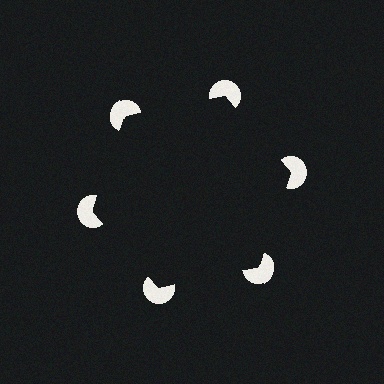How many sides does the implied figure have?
6 sides.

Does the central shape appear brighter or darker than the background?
It typically appears slightly darker than the background, even though no actual brightness change is drawn.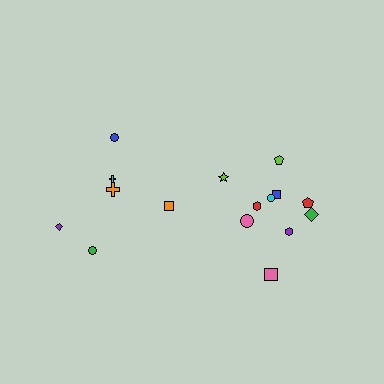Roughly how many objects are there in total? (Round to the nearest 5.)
Roughly 15 objects in total.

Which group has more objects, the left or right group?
The right group.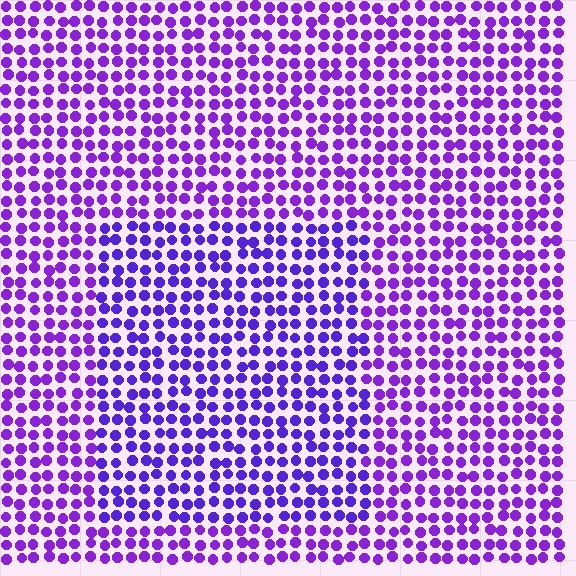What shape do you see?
I see a rectangle.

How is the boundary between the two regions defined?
The boundary is defined purely by a slight shift in hue (about 19 degrees). Spacing, size, and orientation are identical on both sides.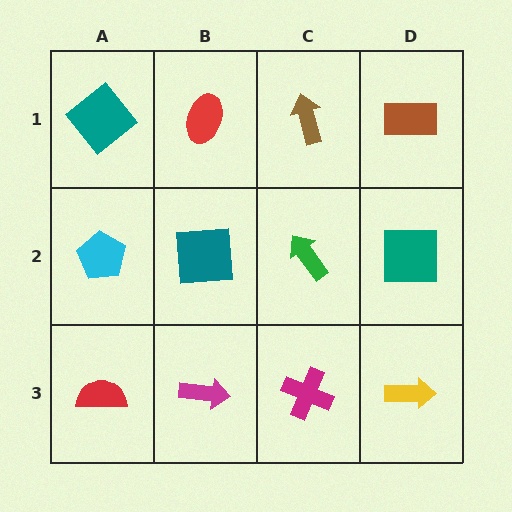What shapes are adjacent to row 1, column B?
A teal square (row 2, column B), a teal diamond (row 1, column A), a brown arrow (row 1, column C).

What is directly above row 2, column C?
A brown arrow.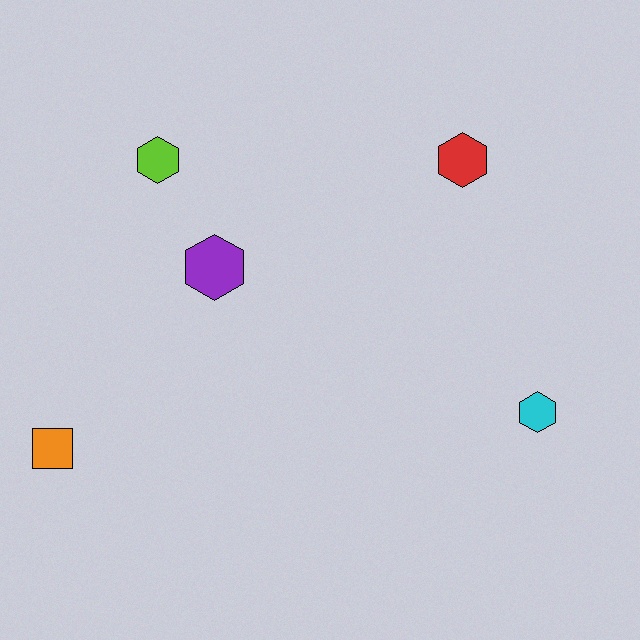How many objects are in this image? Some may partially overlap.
There are 5 objects.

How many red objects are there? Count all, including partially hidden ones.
There is 1 red object.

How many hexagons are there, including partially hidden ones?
There are 4 hexagons.